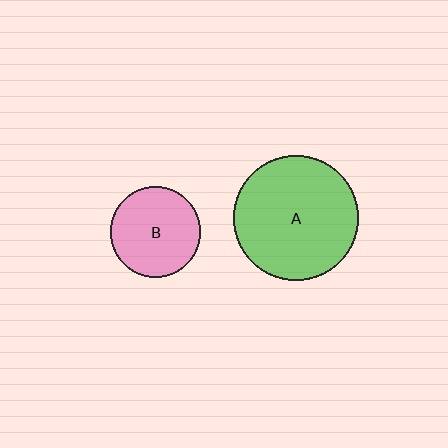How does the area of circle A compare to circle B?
Approximately 1.9 times.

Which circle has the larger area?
Circle A (green).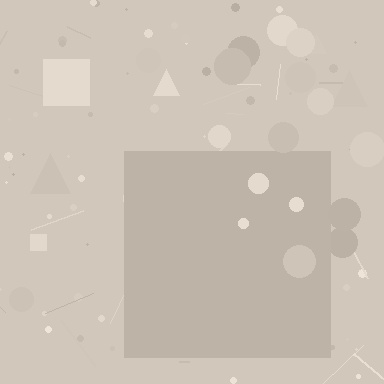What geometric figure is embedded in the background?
A square is embedded in the background.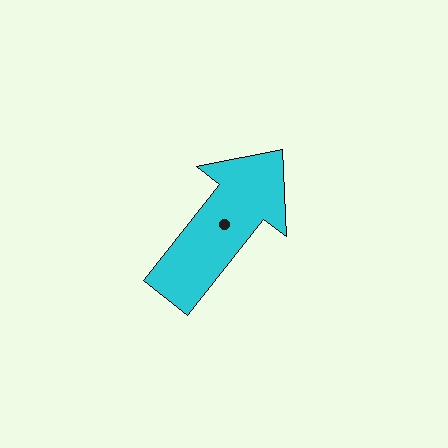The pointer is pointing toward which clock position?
Roughly 1 o'clock.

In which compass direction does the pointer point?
Northeast.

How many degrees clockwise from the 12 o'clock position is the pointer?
Approximately 38 degrees.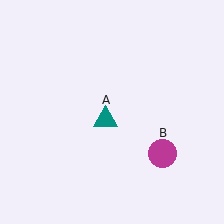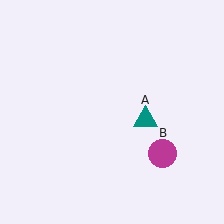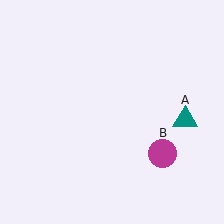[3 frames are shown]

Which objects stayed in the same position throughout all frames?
Magenta circle (object B) remained stationary.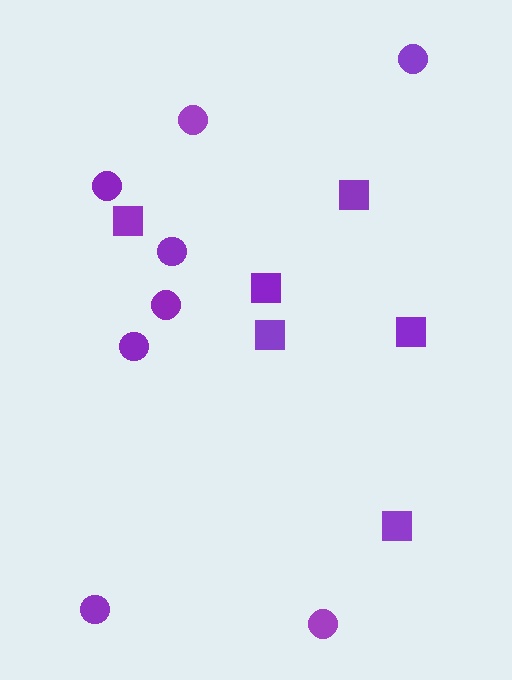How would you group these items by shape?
There are 2 groups: one group of squares (6) and one group of circles (8).